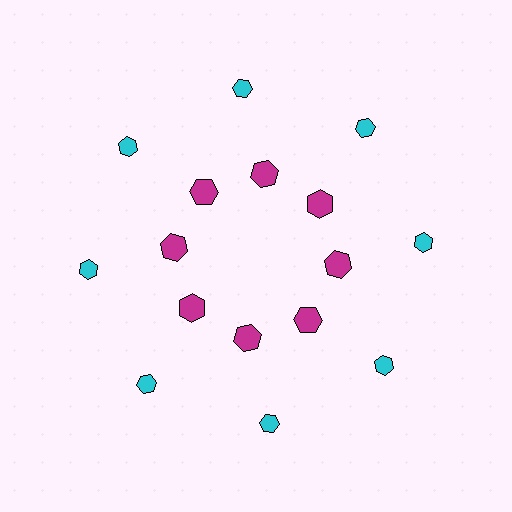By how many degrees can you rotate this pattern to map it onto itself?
The pattern maps onto itself every 45 degrees of rotation.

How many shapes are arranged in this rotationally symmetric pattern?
There are 16 shapes, arranged in 8 groups of 2.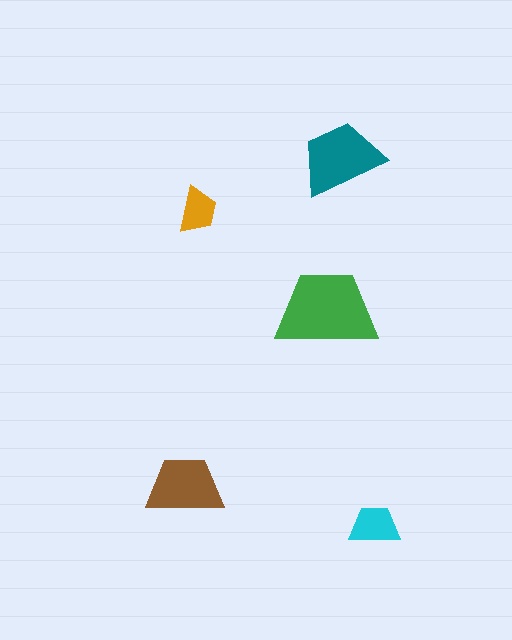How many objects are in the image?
There are 5 objects in the image.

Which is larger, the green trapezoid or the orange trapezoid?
The green one.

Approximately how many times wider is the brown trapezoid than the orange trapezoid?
About 1.5 times wider.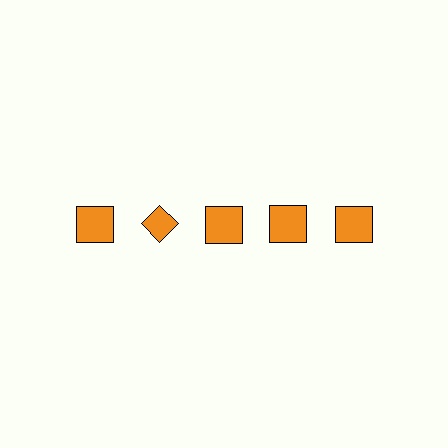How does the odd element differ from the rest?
It has a different shape: diamond instead of square.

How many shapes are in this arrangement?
There are 5 shapes arranged in a grid pattern.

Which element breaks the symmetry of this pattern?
The orange diamond in the top row, second from left column breaks the symmetry. All other shapes are orange squares.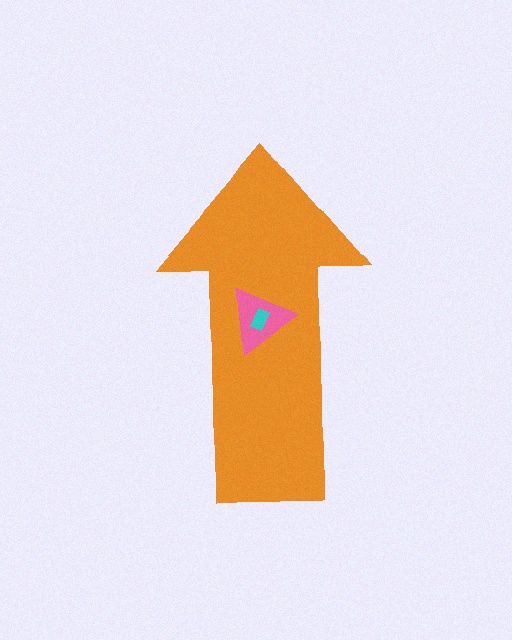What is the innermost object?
The cyan rectangle.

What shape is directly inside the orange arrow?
The pink triangle.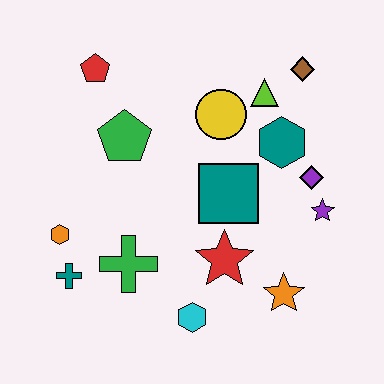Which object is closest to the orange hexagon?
The teal cross is closest to the orange hexagon.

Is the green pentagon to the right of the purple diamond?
No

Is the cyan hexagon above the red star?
No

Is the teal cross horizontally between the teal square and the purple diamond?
No